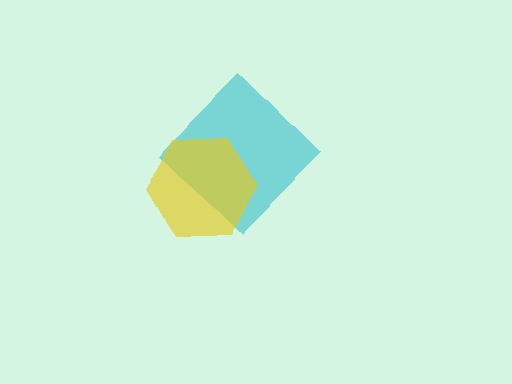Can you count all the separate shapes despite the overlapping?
Yes, there are 2 separate shapes.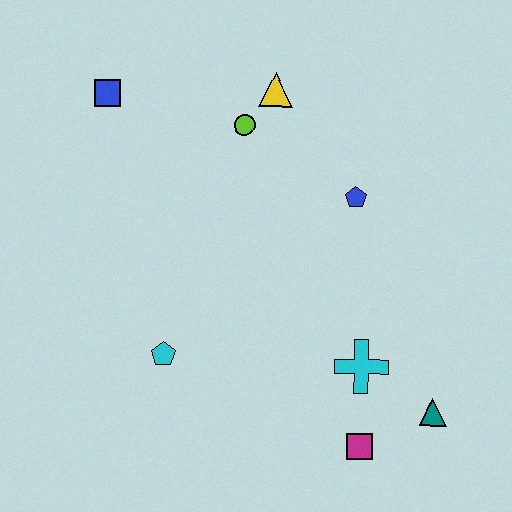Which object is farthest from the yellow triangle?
The magenta square is farthest from the yellow triangle.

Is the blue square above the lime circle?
Yes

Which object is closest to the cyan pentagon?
The cyan cross is closest to the cyan pentagon.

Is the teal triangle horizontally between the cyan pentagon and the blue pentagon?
No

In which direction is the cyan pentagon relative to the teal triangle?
The cyan pentagon is to the left of the teal triangle.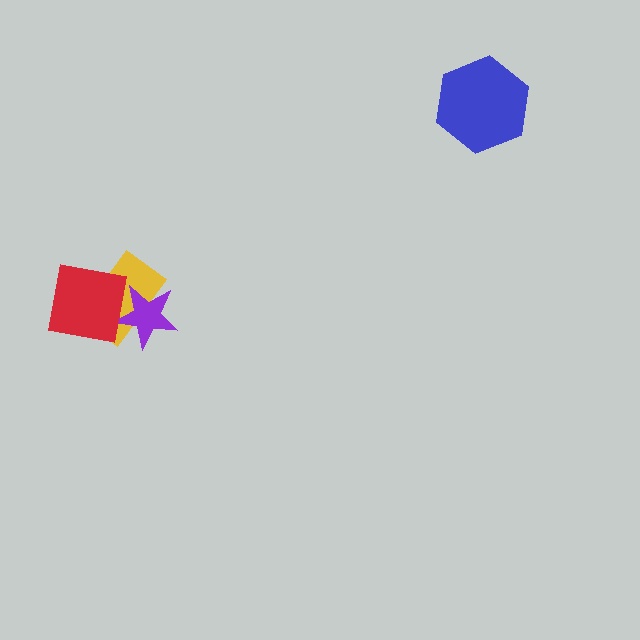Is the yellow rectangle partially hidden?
Yes, it is partially covered by another shape.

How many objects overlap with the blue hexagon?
0 objects overlap with the blue hexagon.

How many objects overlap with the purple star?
2 objects overlap with the purple star.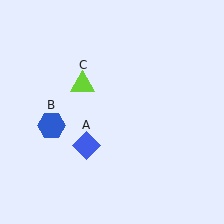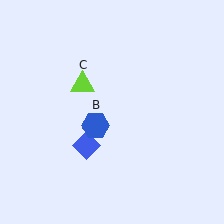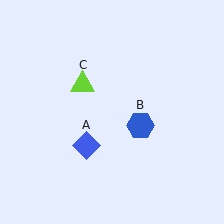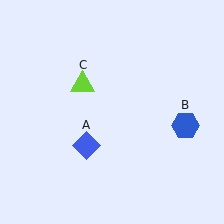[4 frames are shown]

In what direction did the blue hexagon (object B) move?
The blue hexagon (object B) moved right.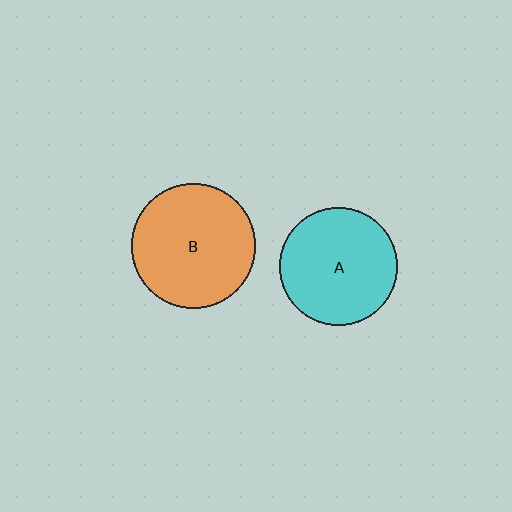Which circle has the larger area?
Circle B (orange).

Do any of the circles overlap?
No, none of the circles overlap.